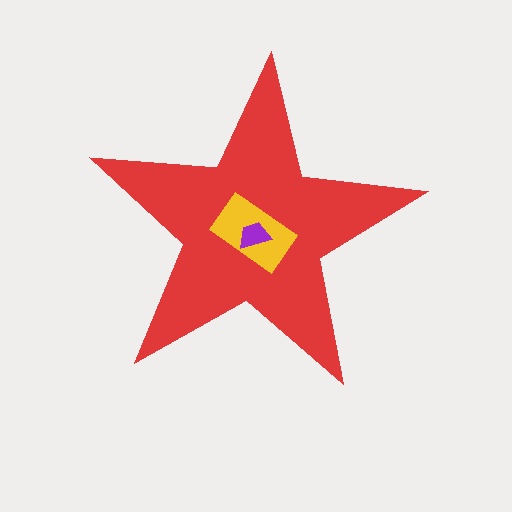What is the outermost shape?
The red star.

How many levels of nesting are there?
3.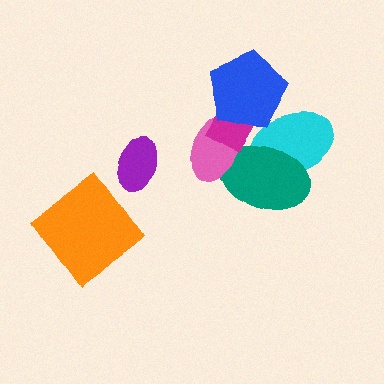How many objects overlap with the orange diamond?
0 objects overlap with the orange diamond.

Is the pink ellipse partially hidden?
Yes, it is partially covered by another shape.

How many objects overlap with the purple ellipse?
0 objects overlap with the purple ellipse.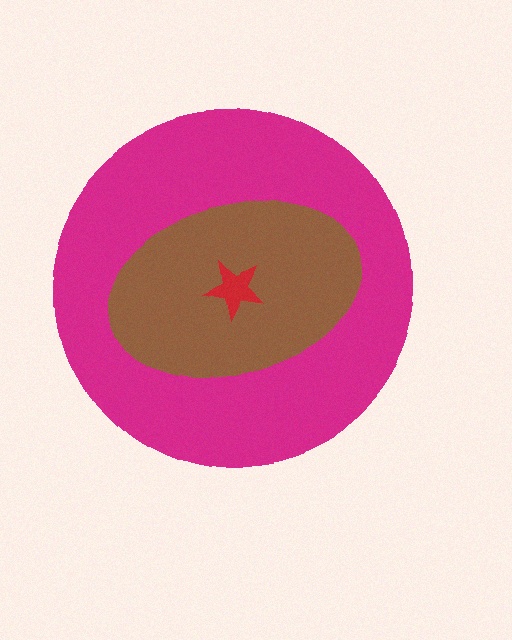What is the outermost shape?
The magenta circle.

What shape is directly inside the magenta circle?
The brown ellipse.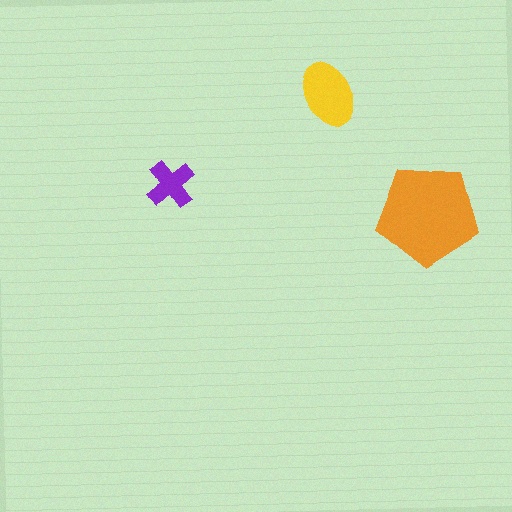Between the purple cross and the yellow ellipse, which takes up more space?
The yellow ellipse.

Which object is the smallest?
The purple cross.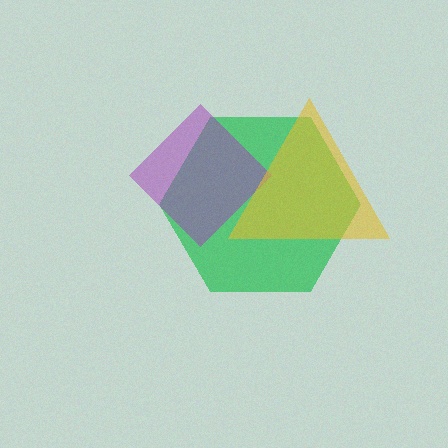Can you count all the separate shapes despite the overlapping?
Yes, there are 3 separate shapes.